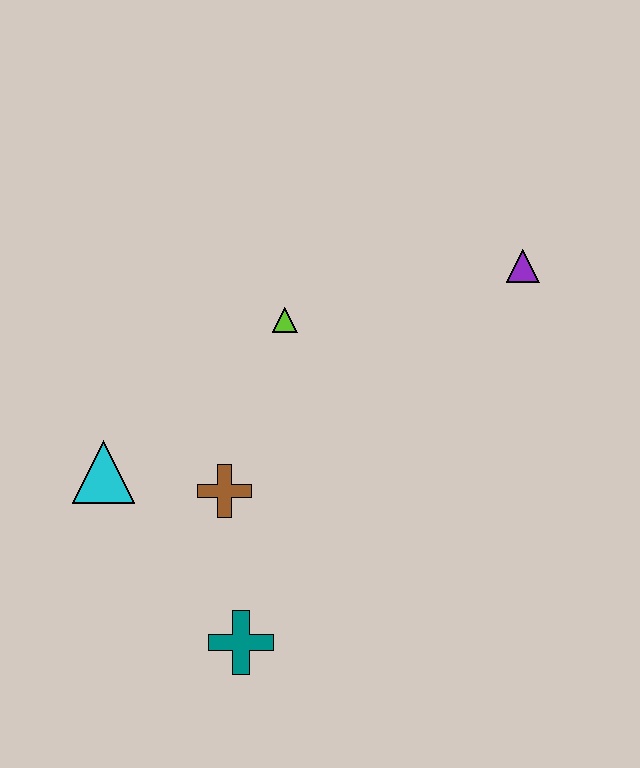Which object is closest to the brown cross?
The cyan triangle is closest to the brown cross.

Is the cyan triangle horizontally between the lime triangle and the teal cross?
No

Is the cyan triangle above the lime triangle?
No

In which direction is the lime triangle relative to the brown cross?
The lime triangle is above the brown cross.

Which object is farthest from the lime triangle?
The teal cross is farthest from the lime triangle.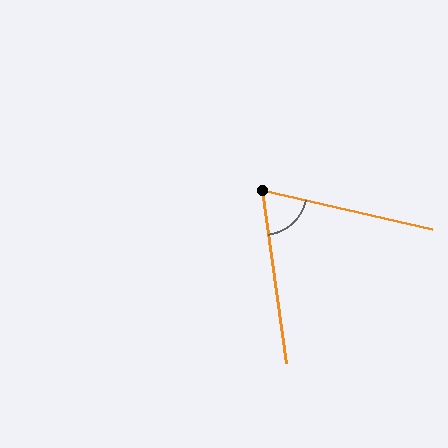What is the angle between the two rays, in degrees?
Approximately 69 degrees.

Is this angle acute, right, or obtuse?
It is acute.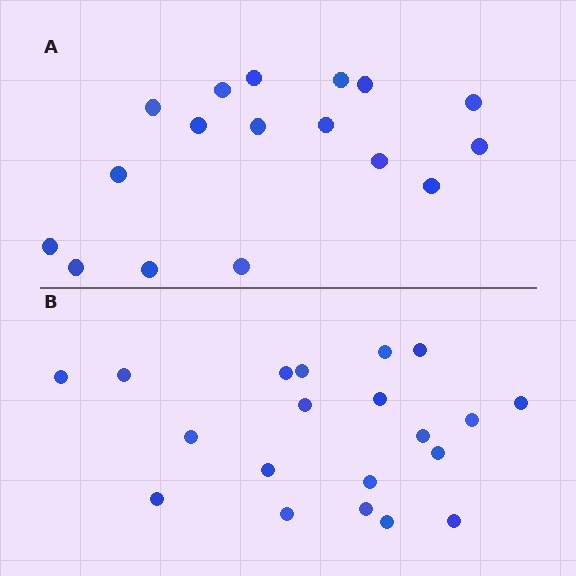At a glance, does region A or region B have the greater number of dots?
Region B (the bottom region) has more dots.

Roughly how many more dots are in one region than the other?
Region B has just a few more — roughly 2 or 3 more dots than region A.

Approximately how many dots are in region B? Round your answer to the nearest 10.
About 20 dots.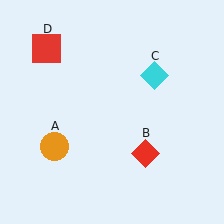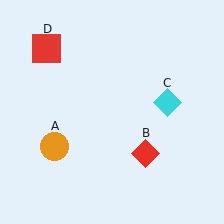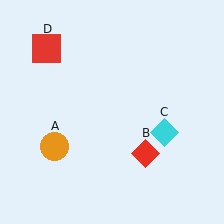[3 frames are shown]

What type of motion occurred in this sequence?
The cyan diamond (object C) rotated clockwise around the center of the scene.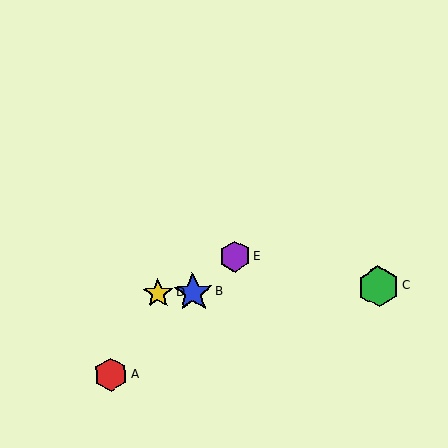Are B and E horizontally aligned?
No, B is at y≈292 and E is at y≈256.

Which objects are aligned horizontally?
Objects B, C, D are aligned horizontally.